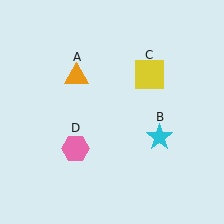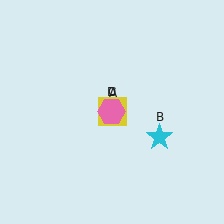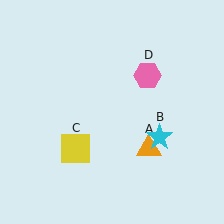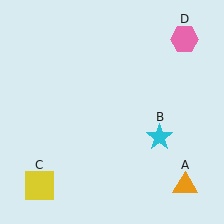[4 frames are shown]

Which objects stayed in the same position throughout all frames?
Cyan star (object B) remained stationary.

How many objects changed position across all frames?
3 objects changed position: orange triangle (object A), yellow square (object C), pink hexagon (object D).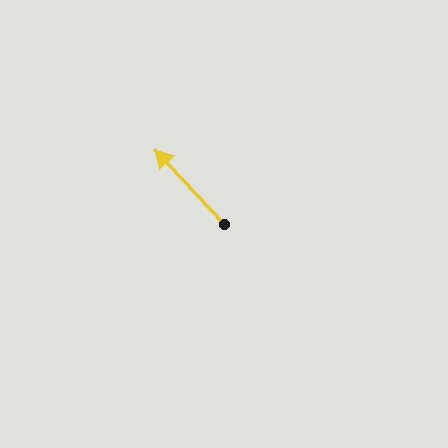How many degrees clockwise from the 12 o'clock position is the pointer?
Approximately 317 degrees.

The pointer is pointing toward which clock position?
Roughly 11 o'clock.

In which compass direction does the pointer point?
Northwest.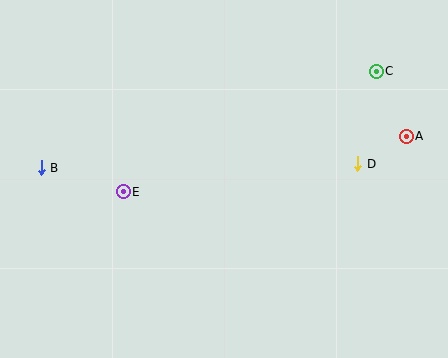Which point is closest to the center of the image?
Point E at (123, 192) is closest to the center.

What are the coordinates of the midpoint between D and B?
The midpoint between D and B is at (200, 166).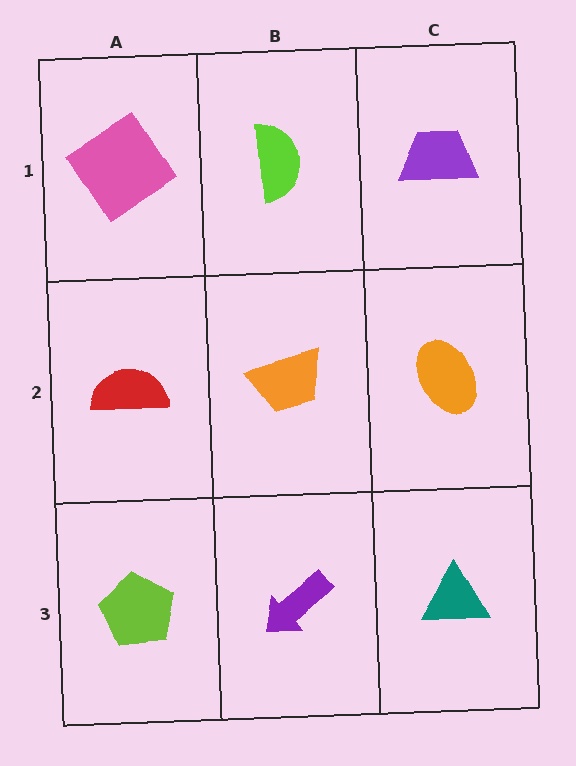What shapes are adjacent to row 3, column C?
An orange ellipse (row 2, column C), a purple arrow (row 3, column B).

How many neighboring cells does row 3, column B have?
3.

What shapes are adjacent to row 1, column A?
A red semicircle (row 2, column A), a lime semicircle (row 1, column B).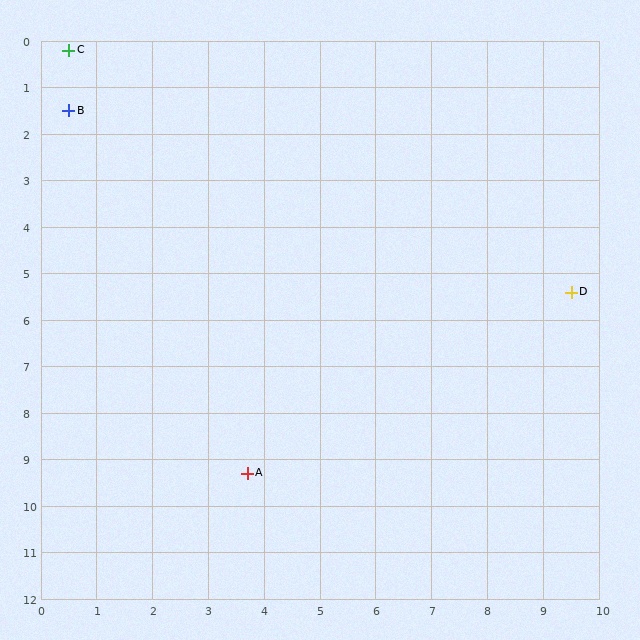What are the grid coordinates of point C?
Point C is at approximately (0.5, 0.2).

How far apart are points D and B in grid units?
Points D and B are about 9.8 grid units apart.